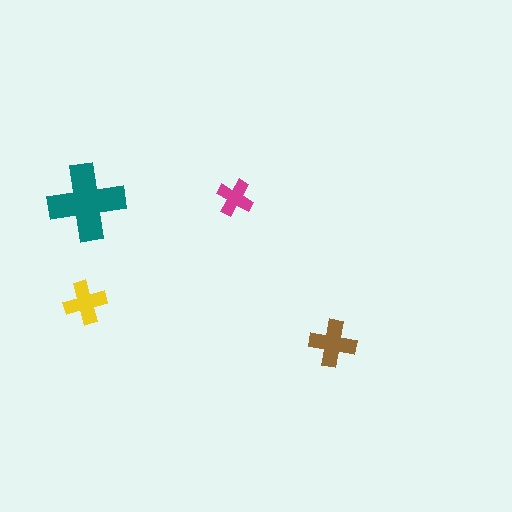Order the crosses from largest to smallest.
the teal one, the brown one, the yellow one, the magenta one.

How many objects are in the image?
There are 4 objects in the image.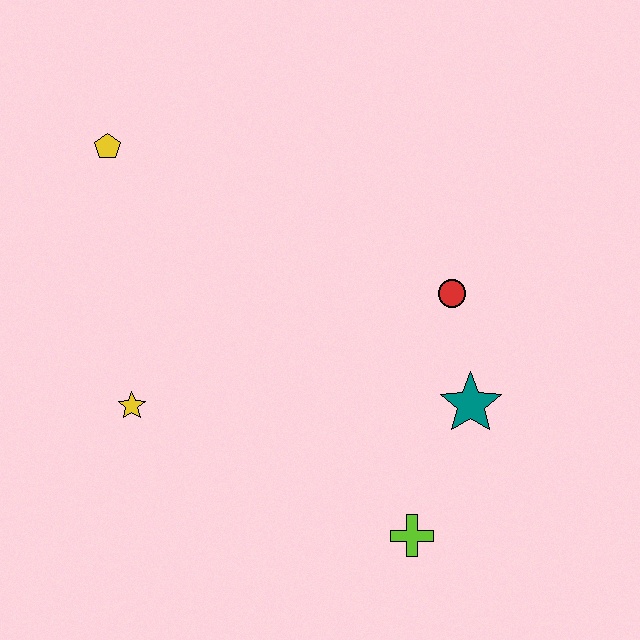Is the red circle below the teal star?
No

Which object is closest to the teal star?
The red circle is closest to the teal star.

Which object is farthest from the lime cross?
The yellow pentagon is farthest from the lime cross.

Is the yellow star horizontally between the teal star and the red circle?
No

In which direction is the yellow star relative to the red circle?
The yellow star is to the left of the red circle.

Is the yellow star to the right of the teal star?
No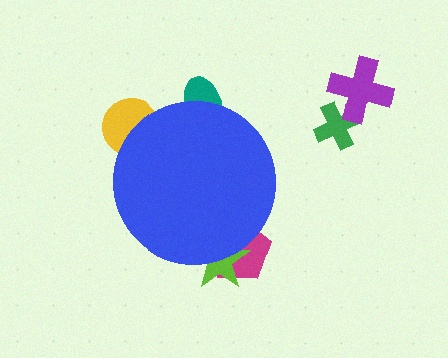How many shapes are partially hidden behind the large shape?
4 shapes are partially hidden.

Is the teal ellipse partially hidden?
Yes, the teal ellipse is partially hidden behind the blue circle.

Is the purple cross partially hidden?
No, the purple cross is fully visible.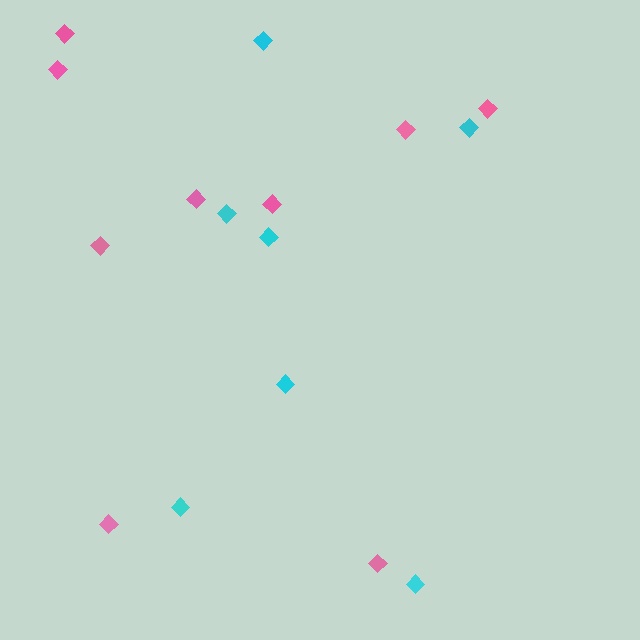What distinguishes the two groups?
There are 2 groups: one group of pink diamonds (9) and one group of cyan diamonds (7).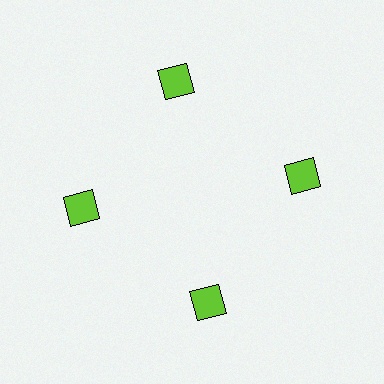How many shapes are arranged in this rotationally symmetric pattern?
There are 4 shapes, arranged in 4 groups of 1.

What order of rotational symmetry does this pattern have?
This pattern has 4-fold rotational symmetry.